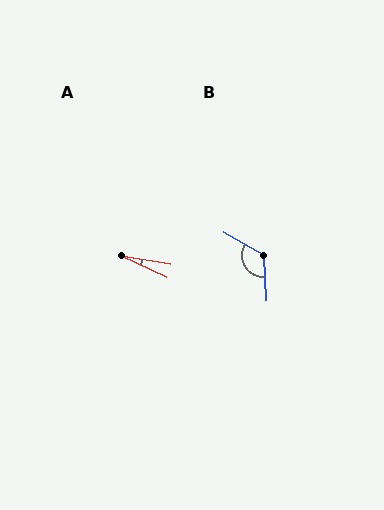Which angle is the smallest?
A, at approximately 15 degrees.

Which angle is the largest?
B, at approximately 123 degrees.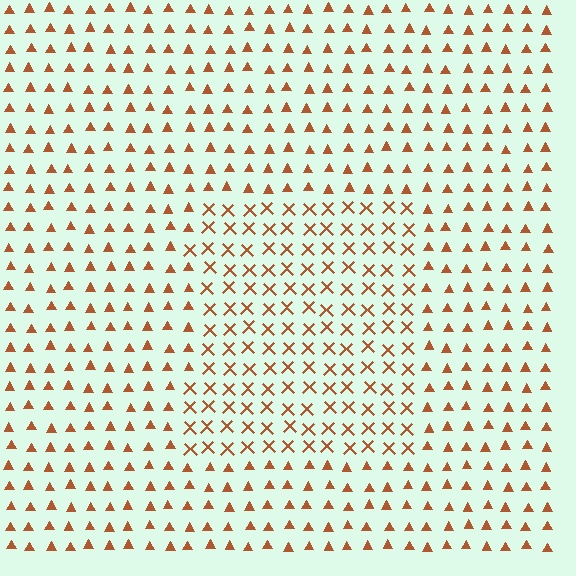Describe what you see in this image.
The image is filled with small brown elements arranged in a uniform grid. A rectangle-shaped region contains X marks, while the surrounding area contains triangles. The boundary is defined purely by the change in element shape.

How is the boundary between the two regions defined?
The boundary is defined by a change in element shape: X marks inside vs. triangles outside. All elements share the same color and spacing.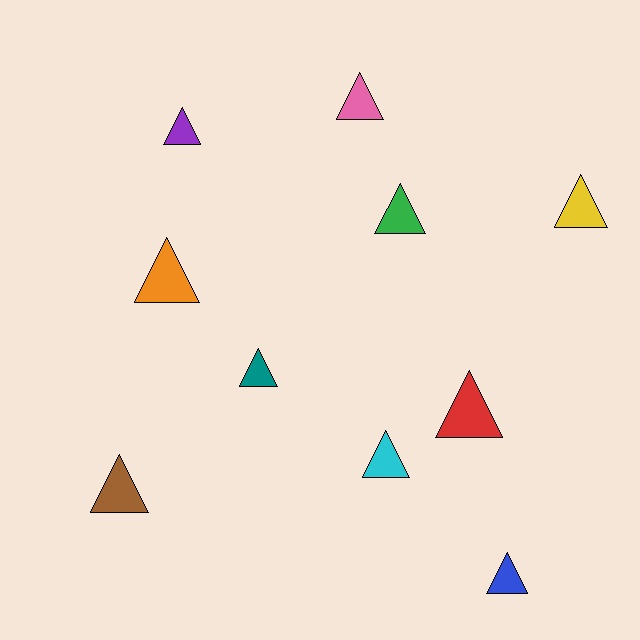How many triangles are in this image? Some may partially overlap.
There are 10 triangles.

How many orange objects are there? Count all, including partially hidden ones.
There is 1 orange object.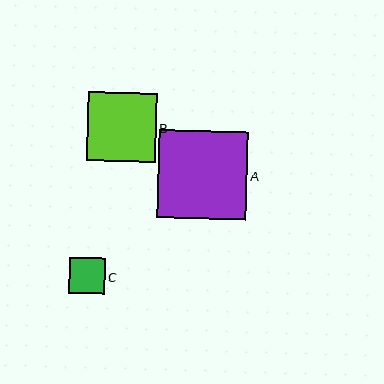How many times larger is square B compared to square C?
Square B is approximately 1.9 times the size of square C.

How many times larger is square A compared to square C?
Square A is approximately 2.5 times the size of square C.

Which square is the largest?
Square A is the largest with a size of approximately 89 pixels.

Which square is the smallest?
Square C is the smallest with a size of approximately 36 pixels.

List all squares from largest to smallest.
From largest to smallest: A, B, C.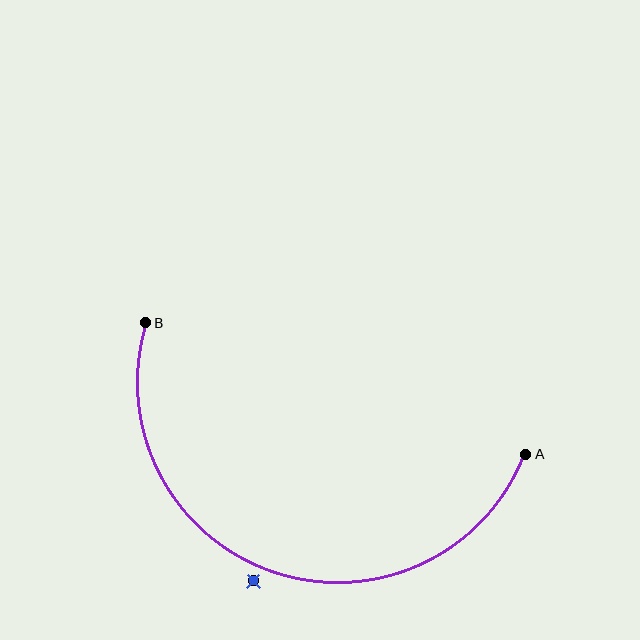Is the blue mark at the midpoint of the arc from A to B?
No — the blue mark does not lie on the arc at all. It sits slightly outside the curve.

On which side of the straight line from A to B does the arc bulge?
The arc bulges below the straight line connecting A and B.